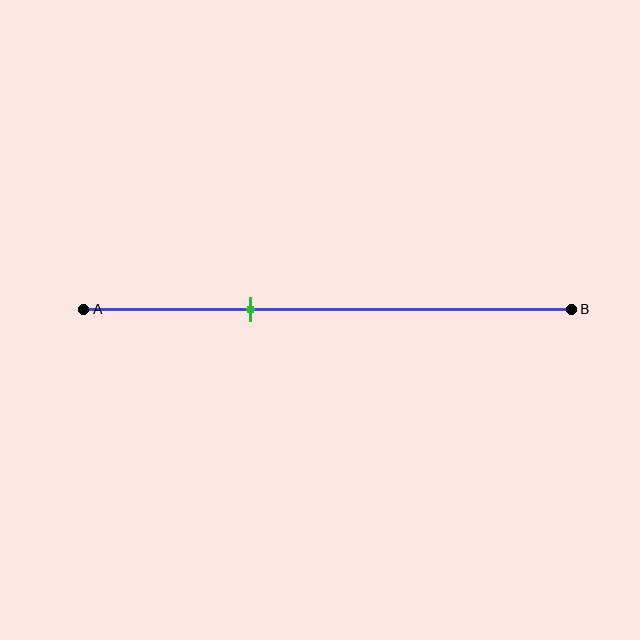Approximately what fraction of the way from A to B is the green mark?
The green mark is approximately 35% of the way from A to B.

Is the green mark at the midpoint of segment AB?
No, the mark is at about 35% from A, not at the 50% midpoint.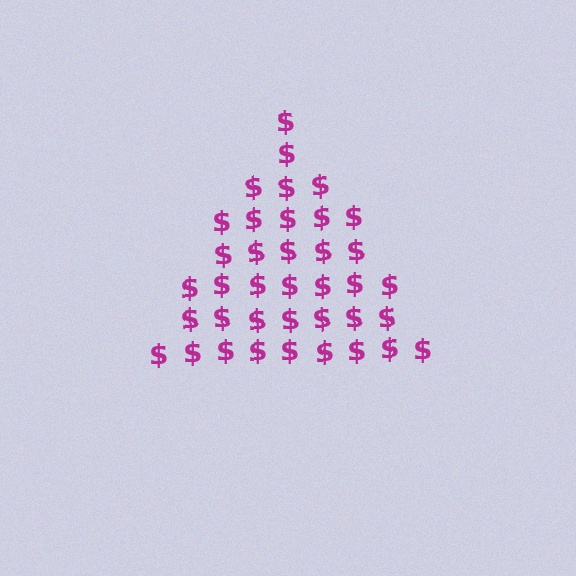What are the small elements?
The small elements are dollar signs.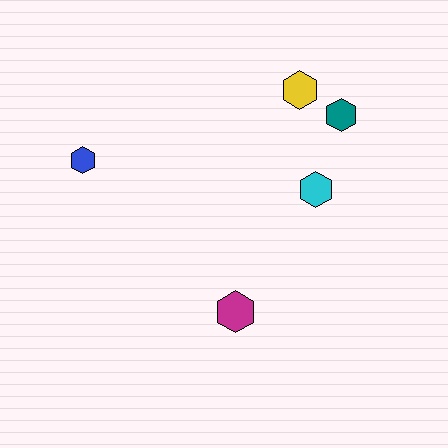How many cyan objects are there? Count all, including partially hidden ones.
There is 1 cyan object.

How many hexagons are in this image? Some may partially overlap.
There are 5 hexagons.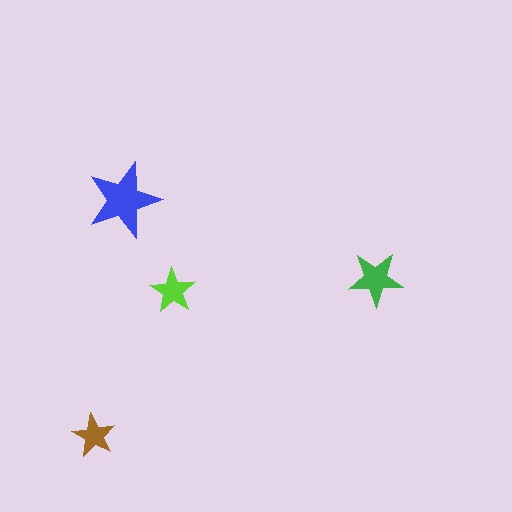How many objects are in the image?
There are 4 objects in the image.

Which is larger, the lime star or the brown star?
The lime one.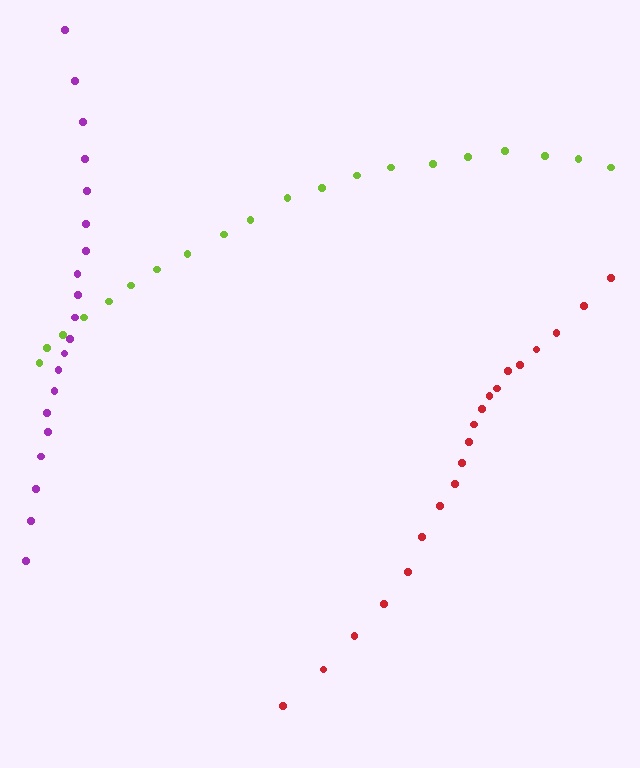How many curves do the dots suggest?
There are 3 distinct paths.